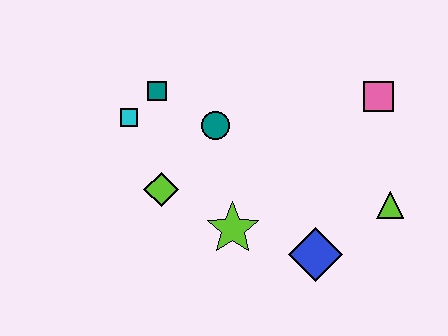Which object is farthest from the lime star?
The pink square is farthest from the lime star.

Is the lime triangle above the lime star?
Yes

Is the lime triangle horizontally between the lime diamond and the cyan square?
No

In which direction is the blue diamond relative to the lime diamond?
The blue diamond is to the right of the lime diamond.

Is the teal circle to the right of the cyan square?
Yes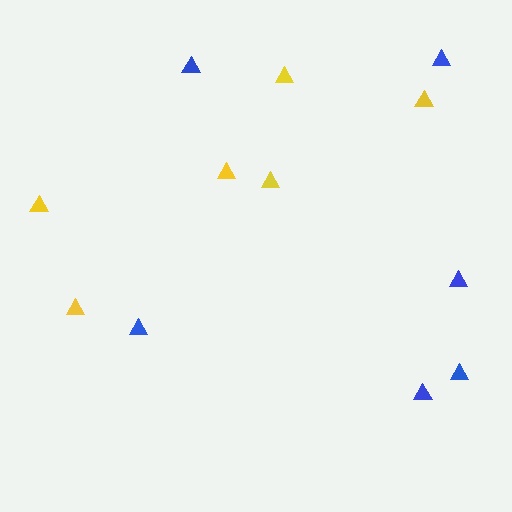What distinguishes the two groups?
There are 2 groups: one group of blue triangles (6) and one group of yellow triangles (6).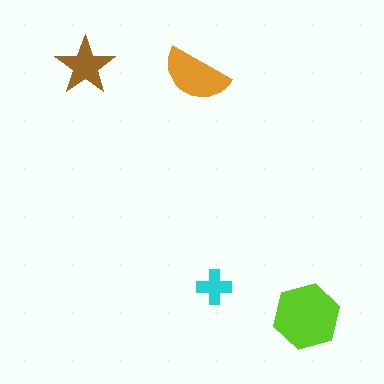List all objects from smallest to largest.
The cyan cross, the brown star, the orange semicircle, the lime hexagon.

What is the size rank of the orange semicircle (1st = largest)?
2nd.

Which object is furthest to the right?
The lime hexagon is rightmost.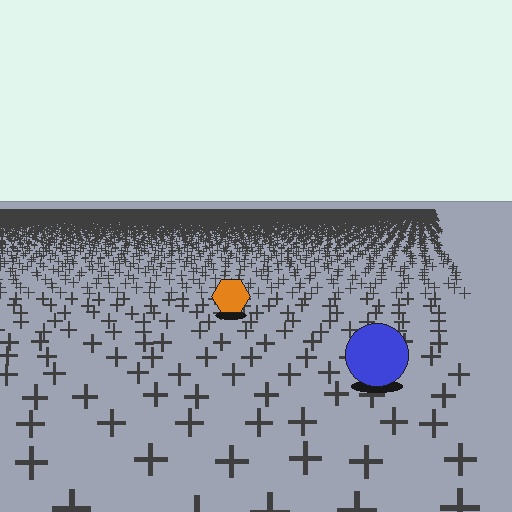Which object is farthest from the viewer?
The orange hexagon is farthest from the viewer. It appears smaller and the ground texture around it is denser.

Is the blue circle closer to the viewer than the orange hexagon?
Yes. The blue circle is closer — you can tell from the texture gradient: the ground texture is coarser near it.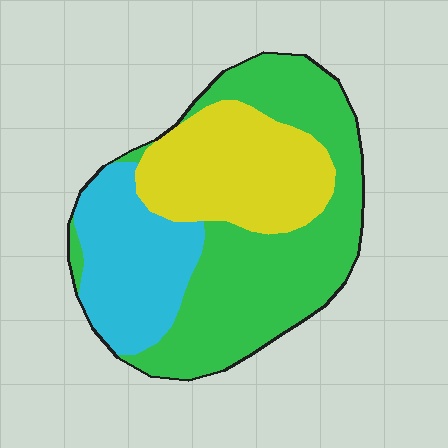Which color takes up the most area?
Green, at roughly 50%.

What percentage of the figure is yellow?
Yellow takes up about one quarter (1/4) of the figure.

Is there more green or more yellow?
Green.